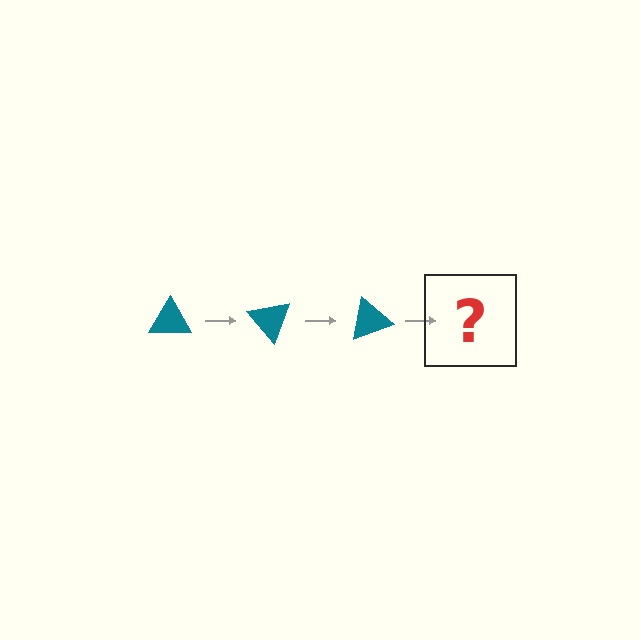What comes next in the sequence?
The next element should be a teal triangle rotated 150 degrees.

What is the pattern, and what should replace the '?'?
The pattern is that the triangle rotates 50 degrees each step. The '?' should be a teal triangle rotated 150 degrees.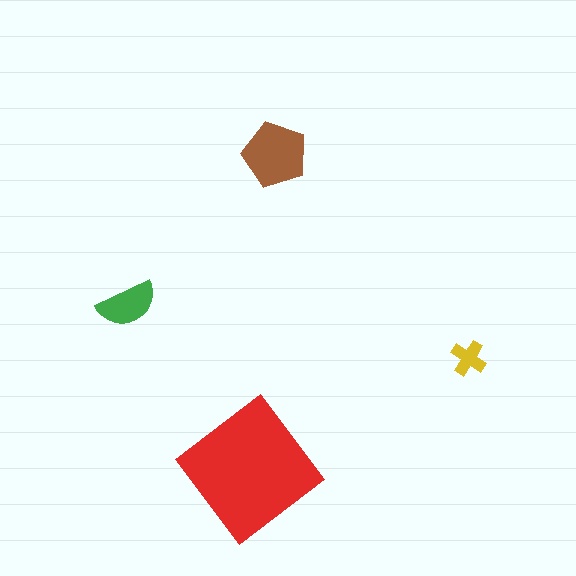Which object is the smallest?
The yellow cross.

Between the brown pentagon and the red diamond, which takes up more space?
The red diamond.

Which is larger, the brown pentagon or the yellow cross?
The brown pentagon.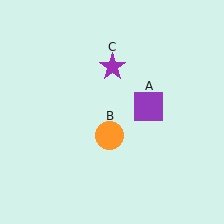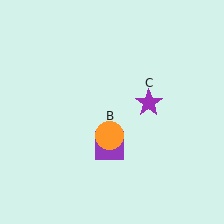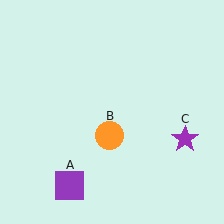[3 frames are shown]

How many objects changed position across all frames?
2 objects changed position: purple square (object A), purple star (object C).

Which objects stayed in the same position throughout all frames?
Orange circle (object B) remained stationary.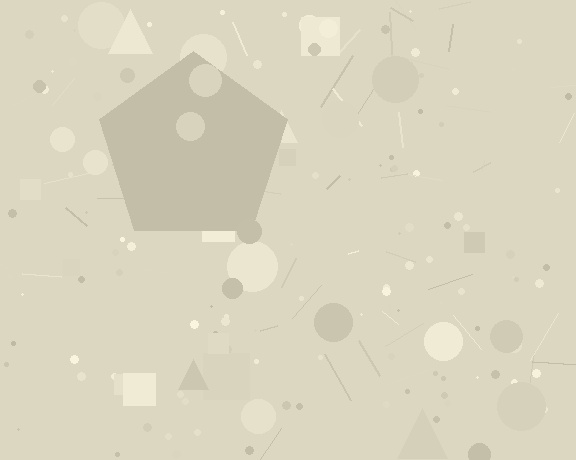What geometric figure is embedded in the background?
A pentagon is embedded in the background.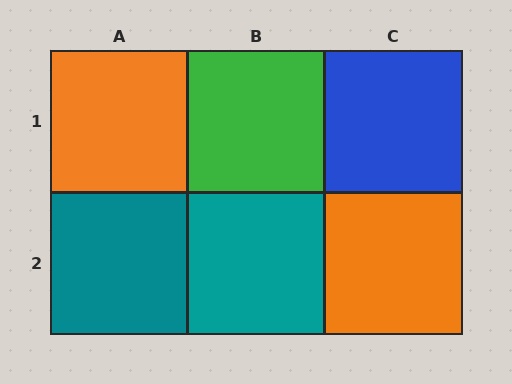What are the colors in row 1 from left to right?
Orange, green, blue.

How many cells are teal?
2 cells are teal.